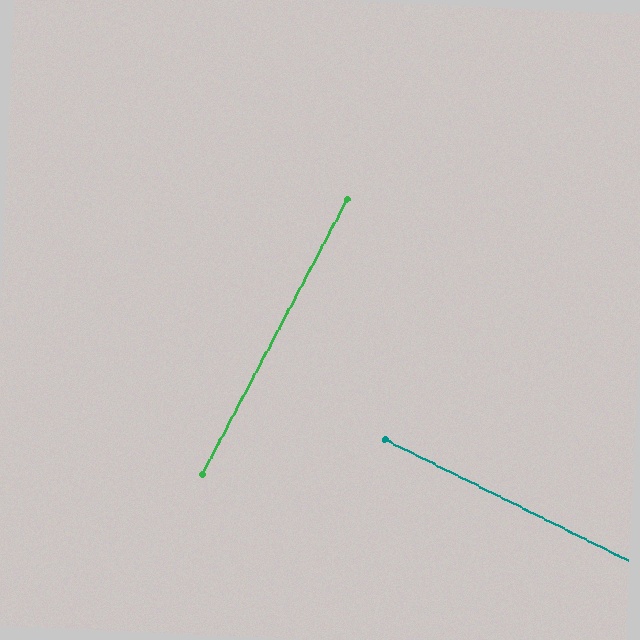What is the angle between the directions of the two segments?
Approximately 89 degrees.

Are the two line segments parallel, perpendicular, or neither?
Perpendicular — they meet at approximately 89°.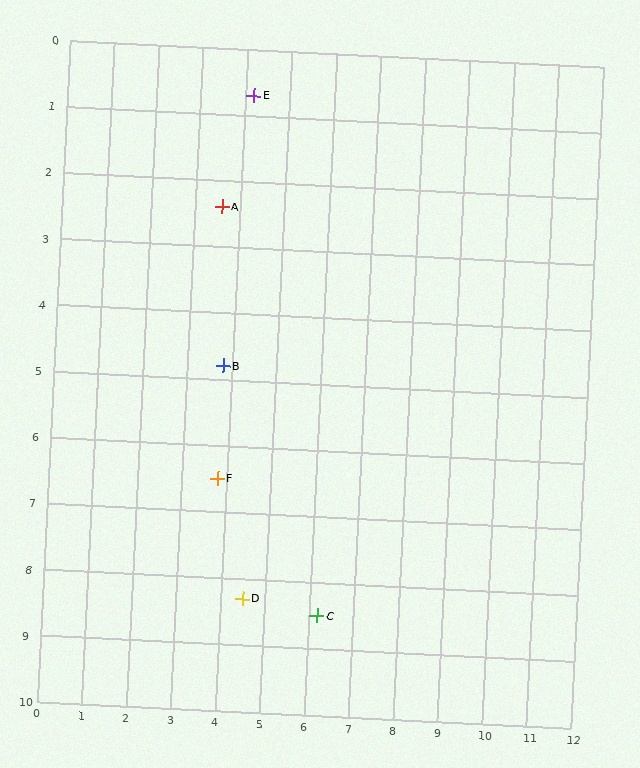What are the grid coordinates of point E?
Point E is at approximately (4.2, 0.7).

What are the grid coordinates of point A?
Point A is at approximately (3.6, 2.4).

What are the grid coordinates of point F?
Point F is at approximately (3.8, 6.5).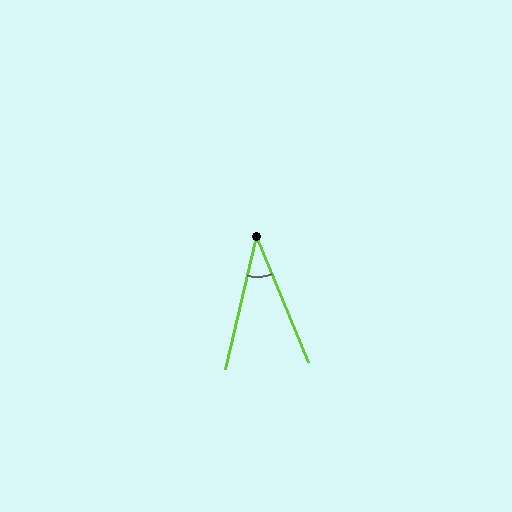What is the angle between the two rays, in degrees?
Approximately 35 degrees.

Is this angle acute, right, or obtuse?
It is acute.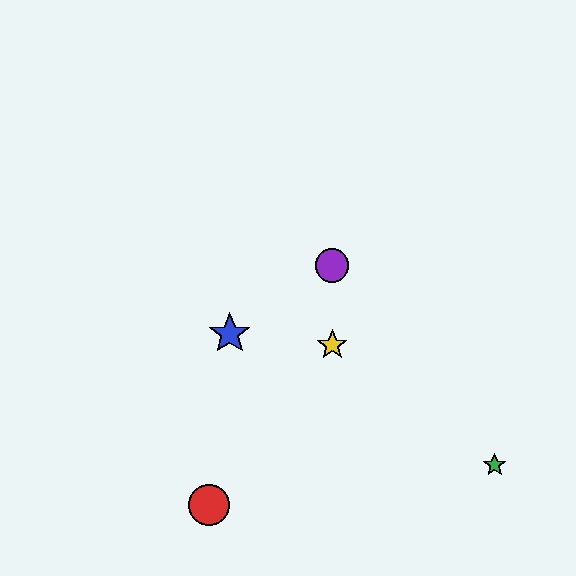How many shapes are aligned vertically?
2 shapes (the yellow star, the purple circle) are aligned vertically.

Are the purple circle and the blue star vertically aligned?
No, the purple circle is at x≈332 and the blue star is at x≈230.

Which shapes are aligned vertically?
The yellow star, the purple circle are aligned vertically.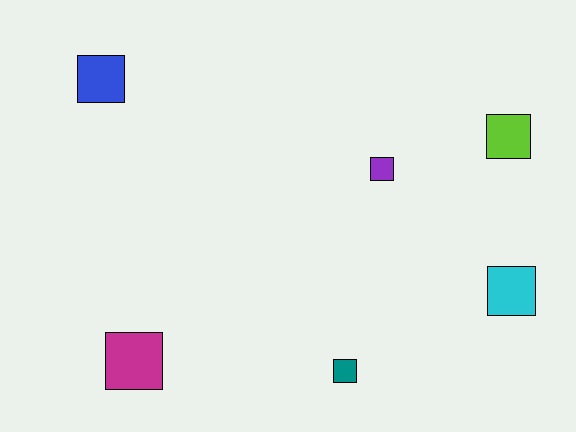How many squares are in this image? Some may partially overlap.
There are 6 squares.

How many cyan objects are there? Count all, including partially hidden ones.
There is 1 cyan object.